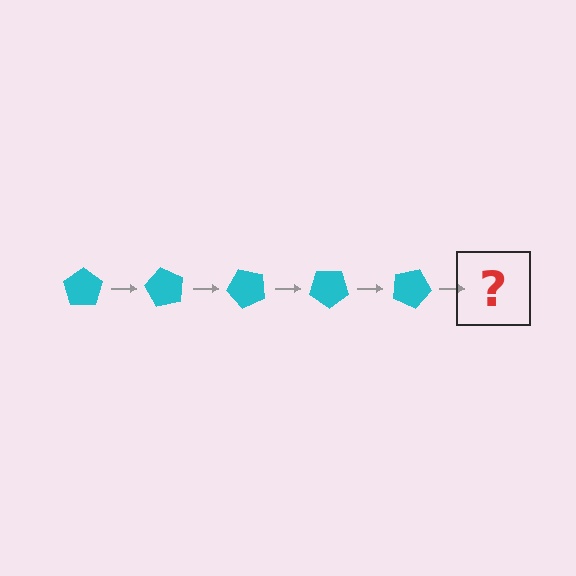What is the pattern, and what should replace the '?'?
The pattern is that the pentagon rotates 60 degrees each step. The '?' should be a cyan pentagon rotated 300 degrees.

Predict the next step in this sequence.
The next step is a cyan pentagon rotated 300 degrees.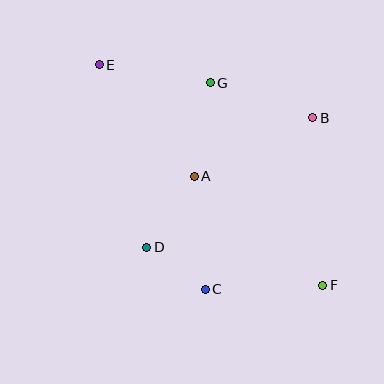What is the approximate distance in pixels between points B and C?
The distance between B and C is approximately 202 pixels.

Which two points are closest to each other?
Points C and D are closest to each other.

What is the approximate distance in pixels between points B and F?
The distance between B and F is approximately 168 pixels.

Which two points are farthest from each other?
Points E and F are farthest from each other.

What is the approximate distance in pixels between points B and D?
The distance between B and D is approximately 211 pixels.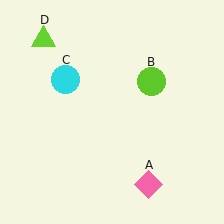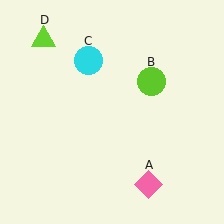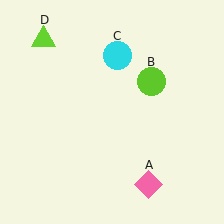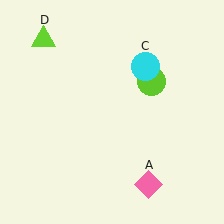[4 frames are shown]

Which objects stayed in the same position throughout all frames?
Pink diamond (object A) and lime circle (object B) and lime triangle (object D) remained stationary.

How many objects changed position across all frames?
1 object changed position: cyan circle (object C).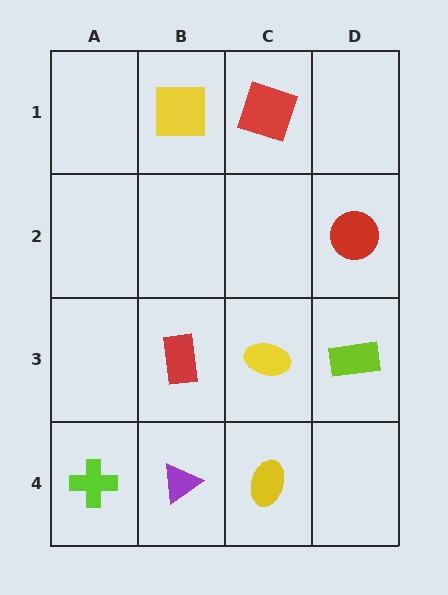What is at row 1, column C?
A red square.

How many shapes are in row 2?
1 shape.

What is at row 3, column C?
A yellow ellipse.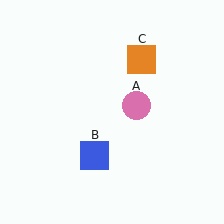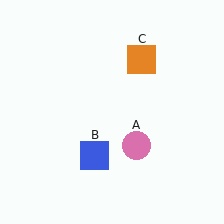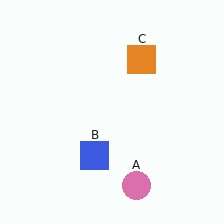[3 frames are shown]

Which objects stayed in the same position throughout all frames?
Blue square (object B) and orange square (object C) remained stationary.